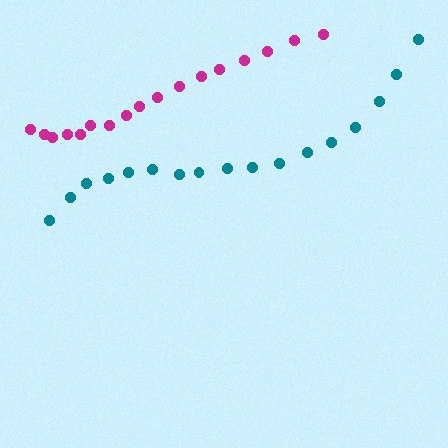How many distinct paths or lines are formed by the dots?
There are 2 distinct paths.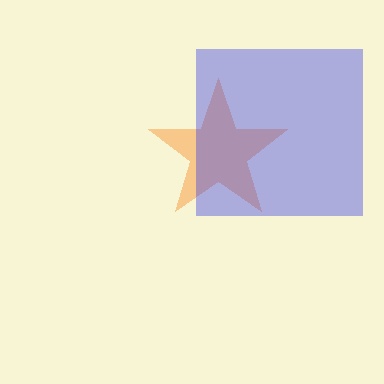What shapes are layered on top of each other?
The layered shapes are: an orange star, a blue square.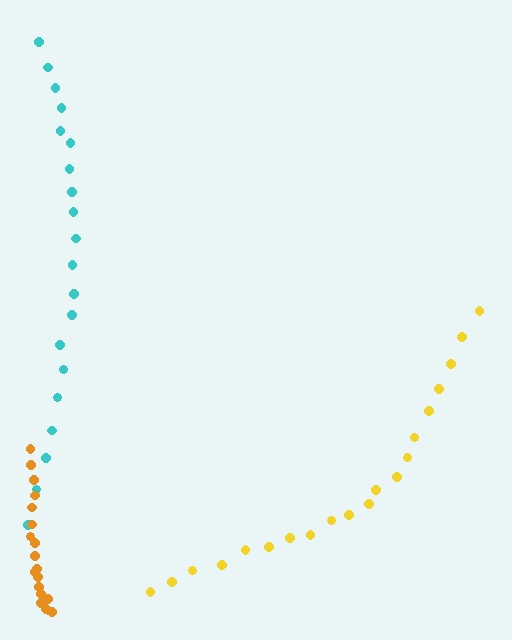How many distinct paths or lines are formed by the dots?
There are 3 distinct paths.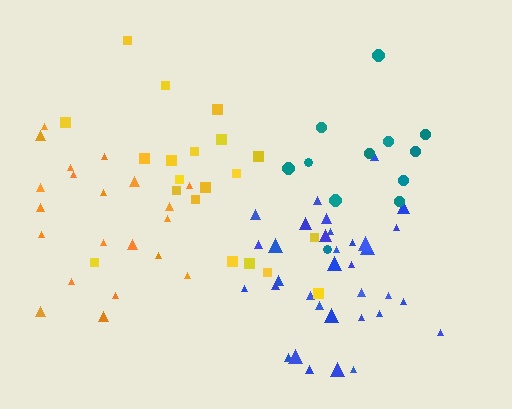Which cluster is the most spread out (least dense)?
Yellow.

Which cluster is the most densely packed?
Blue.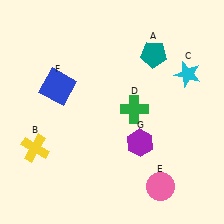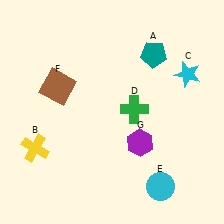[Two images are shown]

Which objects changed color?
E changed from pink to cyan. F changed from blue to brown.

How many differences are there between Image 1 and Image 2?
There are 2 differences between the two images.